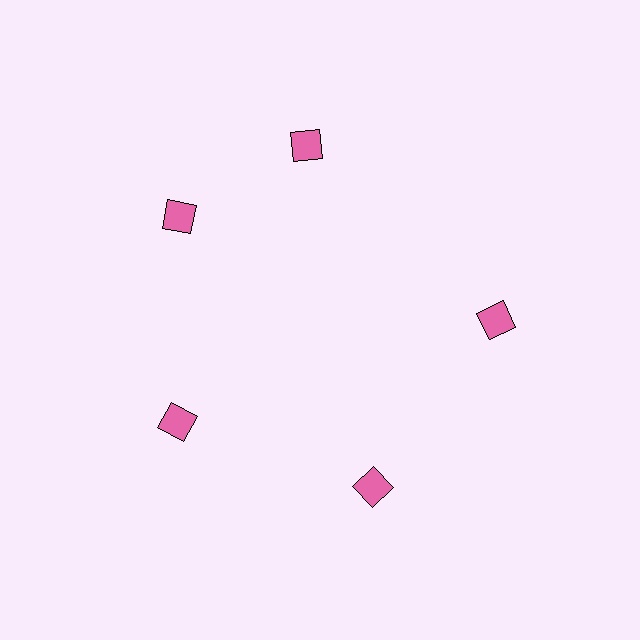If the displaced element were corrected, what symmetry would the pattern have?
It would have 5-fold rotational symmetry — the pattern would map onto itself every 72 degrees.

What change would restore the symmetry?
The symmetry would be restored by rotating it back into even spacing with its neighbors so that all 5 squares sit at equal angles and equal distance from the center.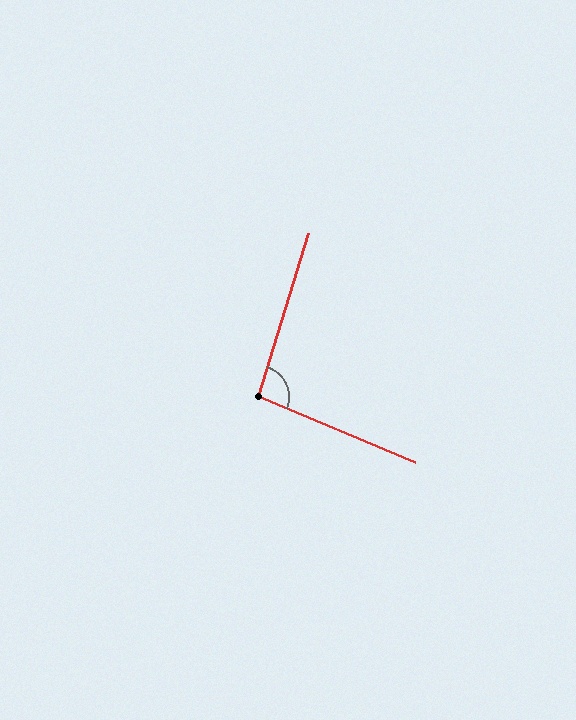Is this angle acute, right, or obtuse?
It is obtuse.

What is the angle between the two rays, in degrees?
Approximately 96 degrees.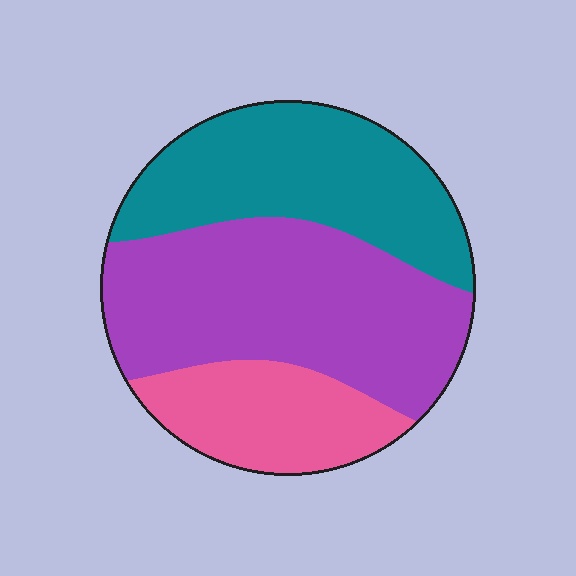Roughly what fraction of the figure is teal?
Teal covers about 35% of the figure.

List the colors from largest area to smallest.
From largest to smallest: purple, teal, pink.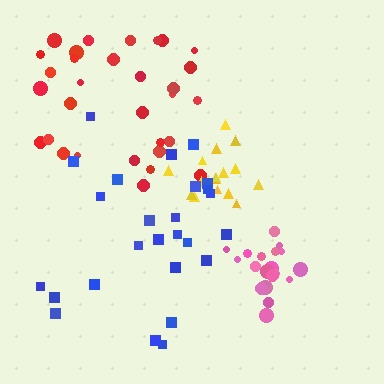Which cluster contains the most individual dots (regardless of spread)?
Red (31).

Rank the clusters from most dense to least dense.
pink, yellow, red, blue.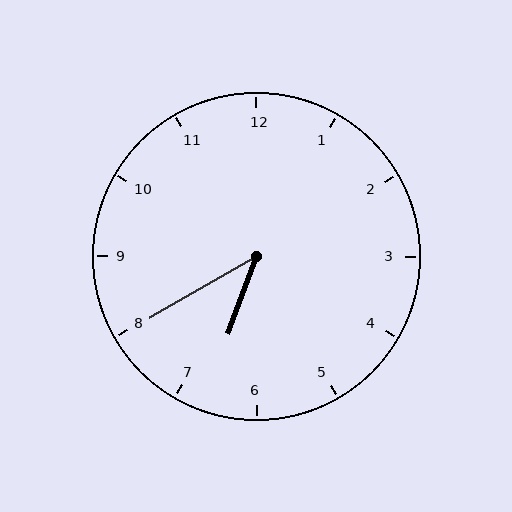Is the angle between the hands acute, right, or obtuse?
It is acute.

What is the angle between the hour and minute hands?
Approximately 40 degrees.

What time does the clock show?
6:40.